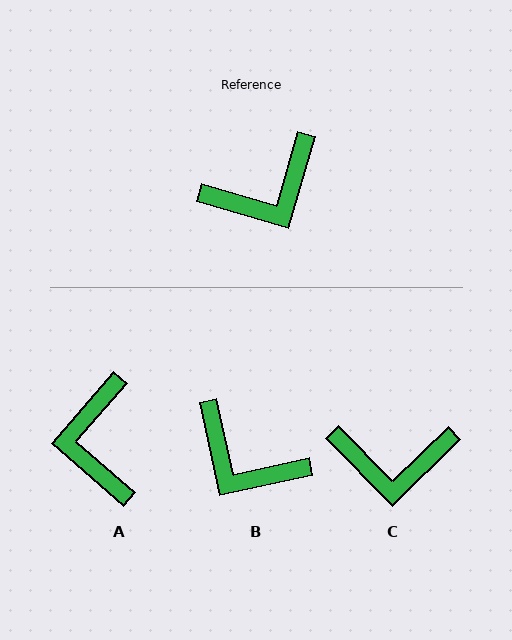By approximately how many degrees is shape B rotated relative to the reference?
Approximately 61 degrees clockwise.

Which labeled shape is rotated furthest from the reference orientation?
A, about 115 degrees away.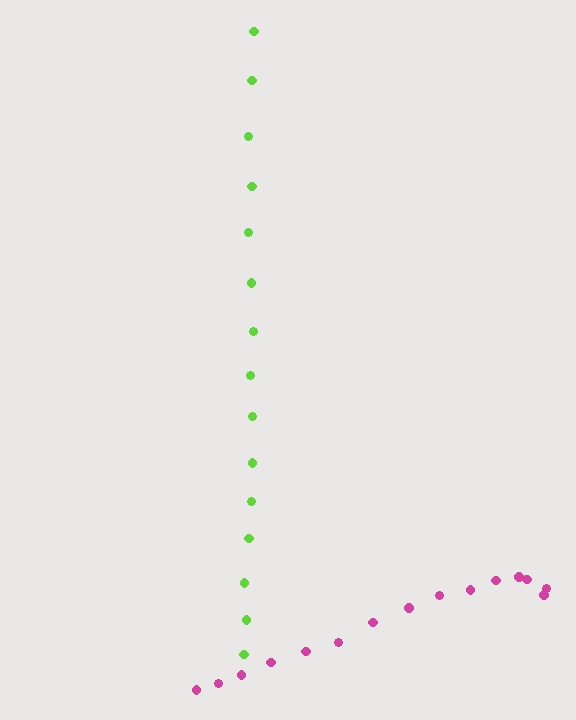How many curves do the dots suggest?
There are 2 distinct paths.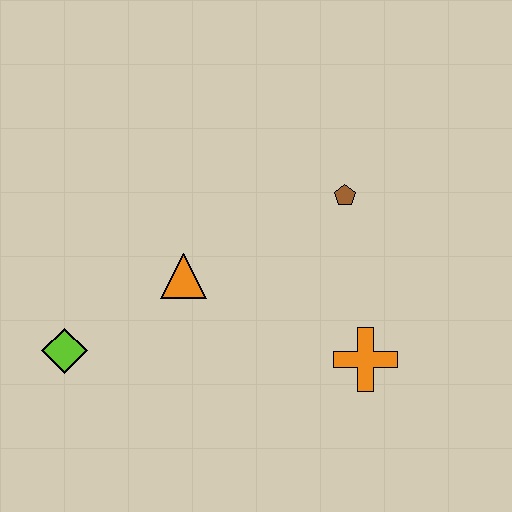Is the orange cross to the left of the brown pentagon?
No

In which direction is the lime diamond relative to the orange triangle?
The lime diamond is to the left of the orange triangle.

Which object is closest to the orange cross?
The brown pentagon is closest to the orange cross.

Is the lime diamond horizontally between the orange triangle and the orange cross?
No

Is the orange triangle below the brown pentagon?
Yes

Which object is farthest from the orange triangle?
The orange cross is farthest from the orange triangle.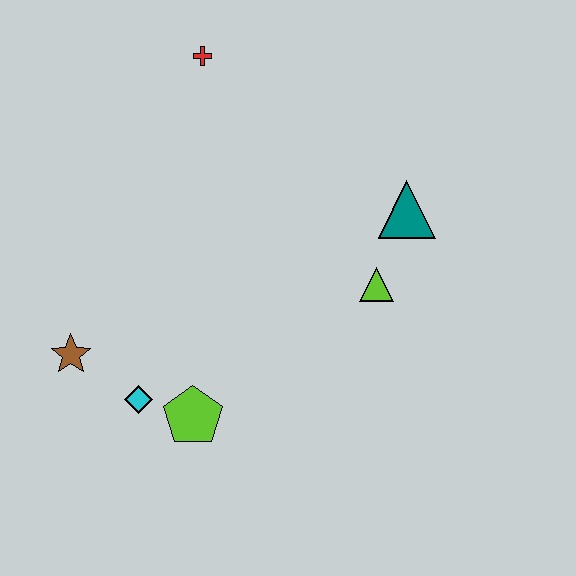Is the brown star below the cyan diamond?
No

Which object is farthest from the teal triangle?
The brown star is farthest from the teal triangle.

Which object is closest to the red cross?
The teal triangle is closest to the red cross.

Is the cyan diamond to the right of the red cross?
No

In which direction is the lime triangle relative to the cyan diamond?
The lime triangle is to the right of the cyan diamond.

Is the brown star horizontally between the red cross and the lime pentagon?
No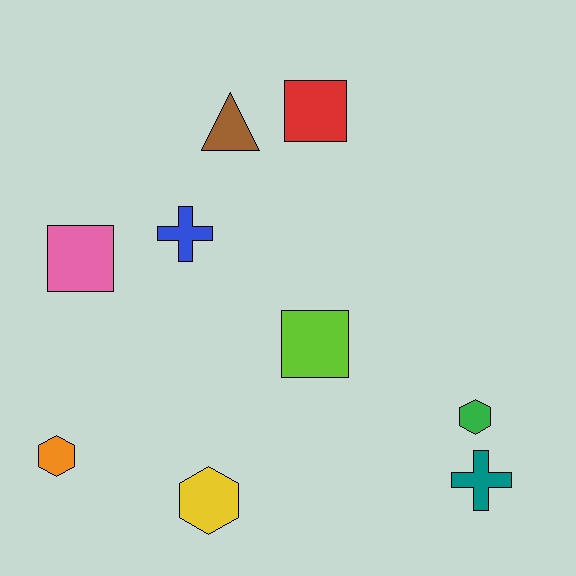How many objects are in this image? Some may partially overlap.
There are 9 objects.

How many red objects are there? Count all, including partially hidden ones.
There is 1 red object.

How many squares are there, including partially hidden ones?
There are 3 squares.